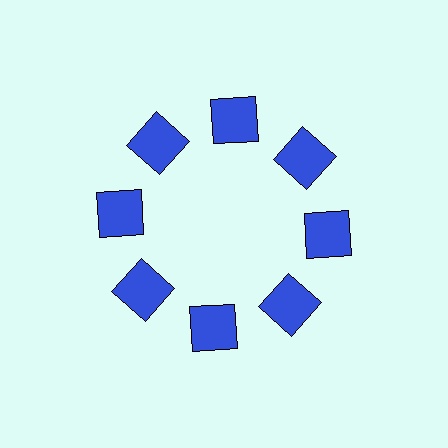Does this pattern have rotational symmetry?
Yes, this pattern has 8-fold rotational symmetry. It looks the same after rotating 45 degrees around the center.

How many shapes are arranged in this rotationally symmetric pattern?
There are 8 shapes, arranged in 8 groups of 1.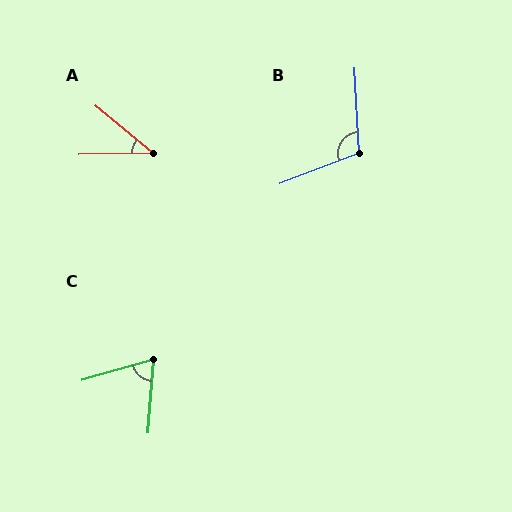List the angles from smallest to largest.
A (41°), C (70°), B (108°).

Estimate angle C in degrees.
Approximately 70 degrees.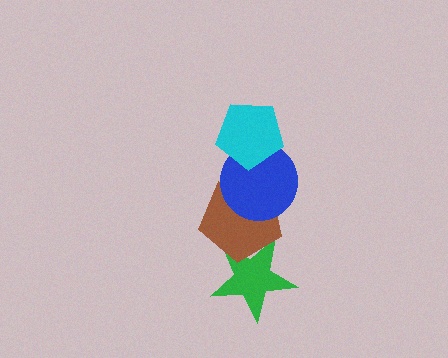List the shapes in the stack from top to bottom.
From top to bottom: the cyan pentagon, the blue circle, the brown pentagon, the green star.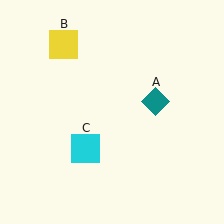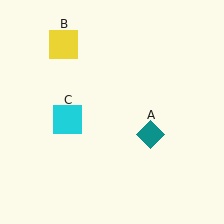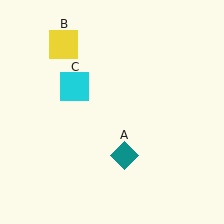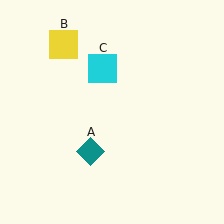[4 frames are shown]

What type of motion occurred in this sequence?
The teal diamond (object A), cyan square (object C) rotated clockwise around the center of the scene.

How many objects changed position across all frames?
2 objects changed position: teal diamond (object A), cyan square (object C).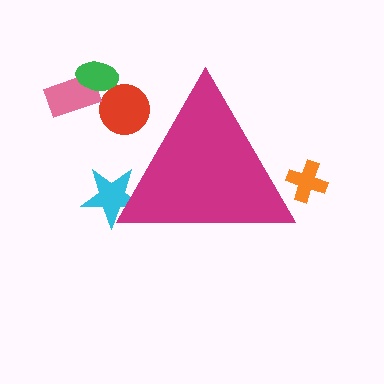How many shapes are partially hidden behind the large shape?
3 shapes are partially hidden.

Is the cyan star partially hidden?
Yes, the cyan star is partially hidden behind the magenta triangle.